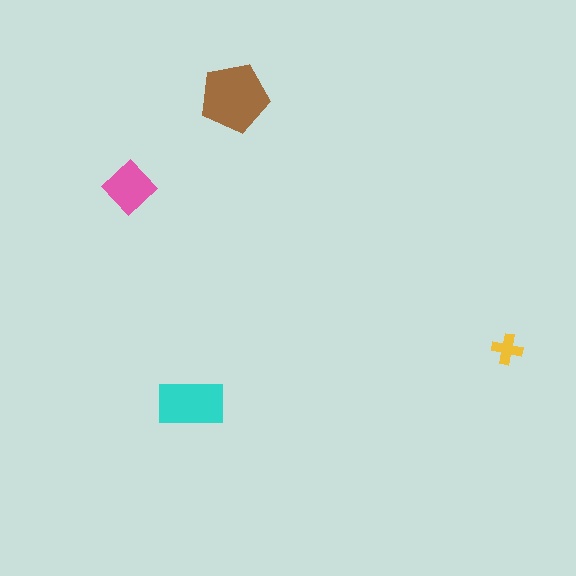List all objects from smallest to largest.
The yellow cross, the pink diamond, the cyan rectangle, the brown pentagon.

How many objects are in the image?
There are 4 objects in the image.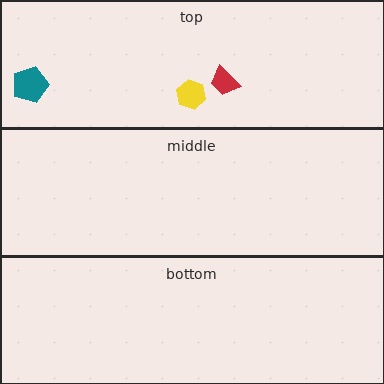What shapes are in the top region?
The red trapezoid, the teal pentagon, the yellow hexagon.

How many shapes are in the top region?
3.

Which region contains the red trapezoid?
The top region.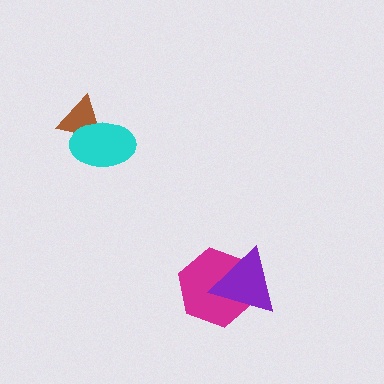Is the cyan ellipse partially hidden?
No, no other shape covers it.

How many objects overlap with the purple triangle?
1 object overlaps with the purple triangle.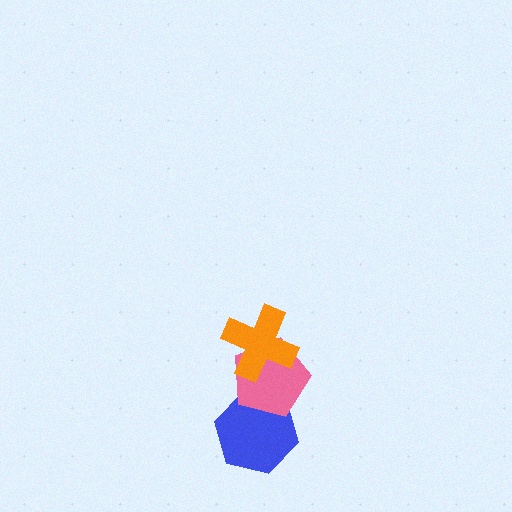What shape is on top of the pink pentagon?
The orange cross is on top of the pink pentagon.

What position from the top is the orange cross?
The orange cross is 1st from the top.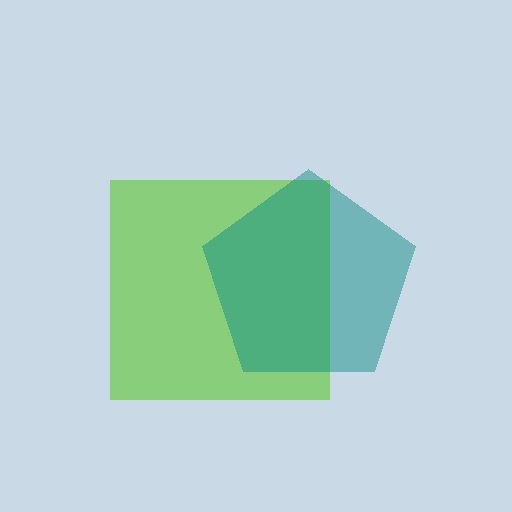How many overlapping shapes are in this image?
There are 2 overlapping shapes in the image.